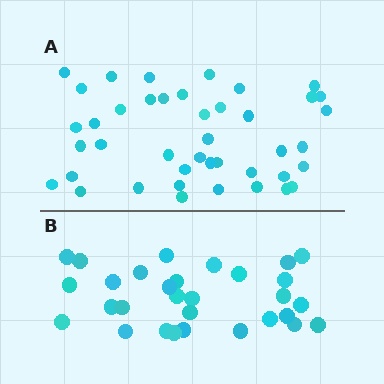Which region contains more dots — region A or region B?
Region A (the top region) has more dots.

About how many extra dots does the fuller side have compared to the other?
Region A has roughly 12 or so more dots than region B.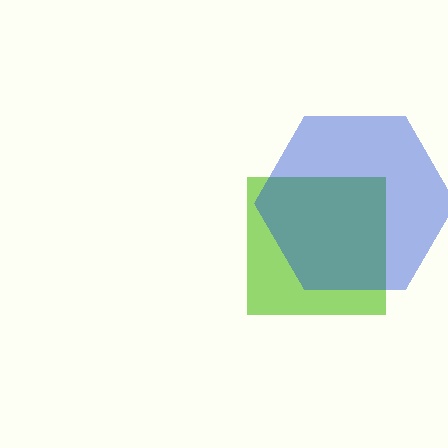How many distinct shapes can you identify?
There are 2 distinct shapes: a lime square, a blue hexagon.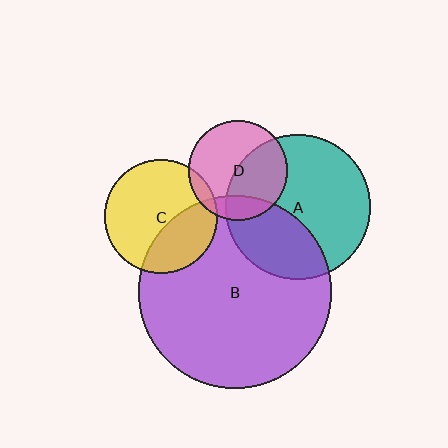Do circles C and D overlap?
Yes.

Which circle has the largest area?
Circle B (purple).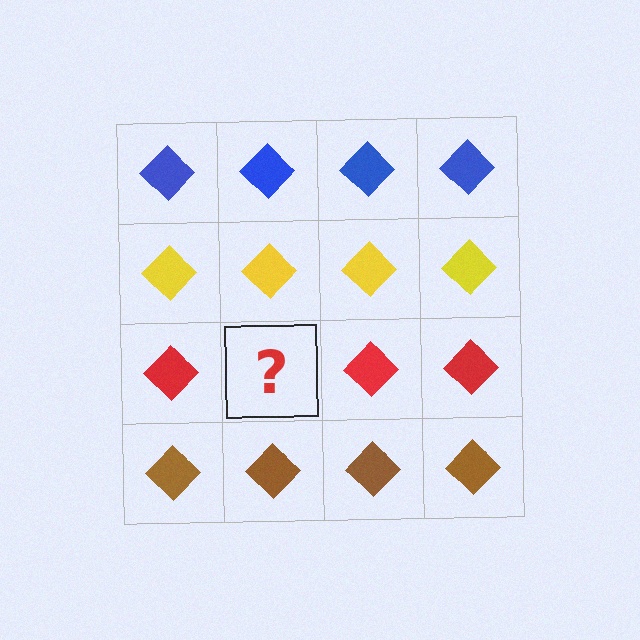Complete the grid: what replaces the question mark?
The question mark should be replaced with a red diamond.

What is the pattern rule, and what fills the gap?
The rule is that each row has a consistent color. The gap should be filled with a red diamond.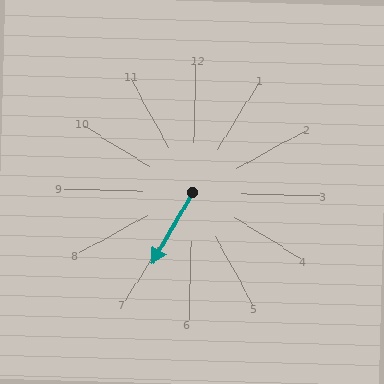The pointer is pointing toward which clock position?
Roughly 7 o'clock.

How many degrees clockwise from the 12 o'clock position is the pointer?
Approximately 208 degrees.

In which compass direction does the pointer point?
Southwest.